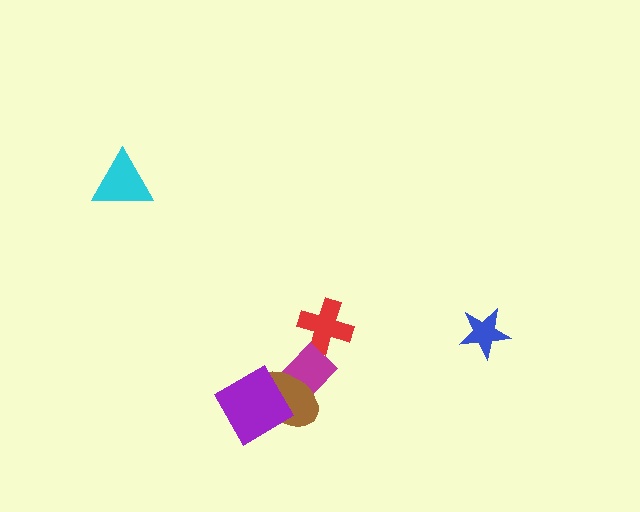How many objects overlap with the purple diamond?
2 objects overlap with the purple diamond.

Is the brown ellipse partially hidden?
Yes, it is partially covered by another shape.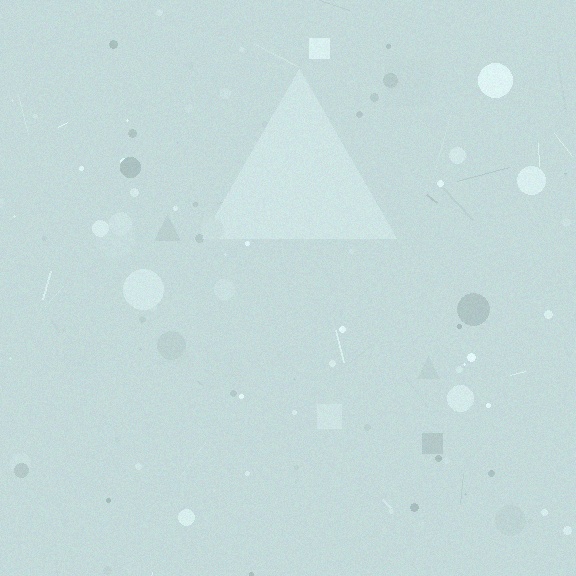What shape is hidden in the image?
A triangle is hidden in the image.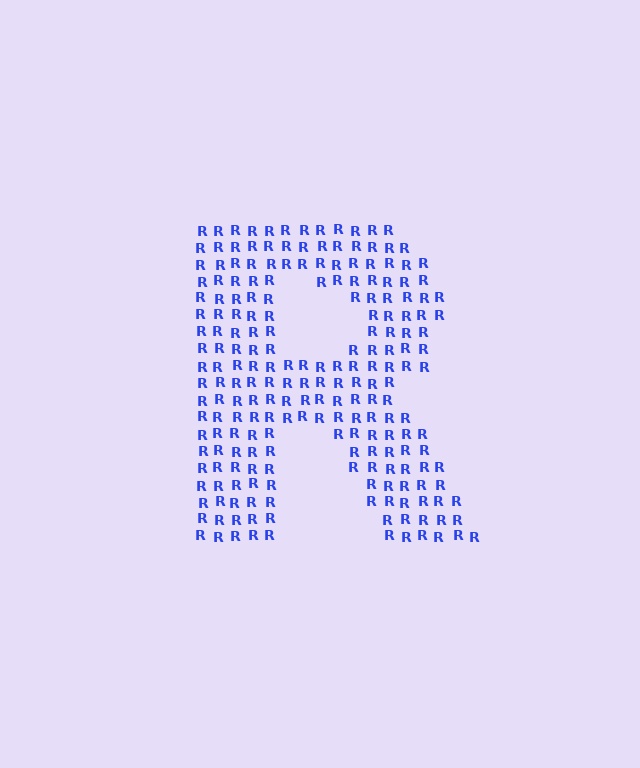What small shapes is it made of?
It is made of small letter R's.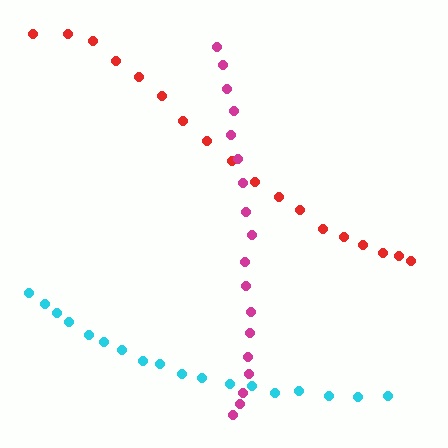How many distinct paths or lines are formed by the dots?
There are 3 distinct paths.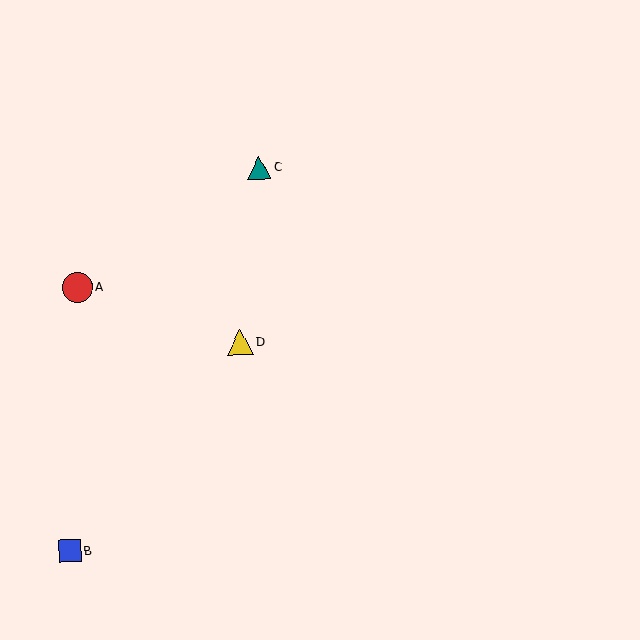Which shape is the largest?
The red circle (labeled A) is the largest.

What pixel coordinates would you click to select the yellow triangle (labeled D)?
Click at (240, 342) to select the yellow triangle D.